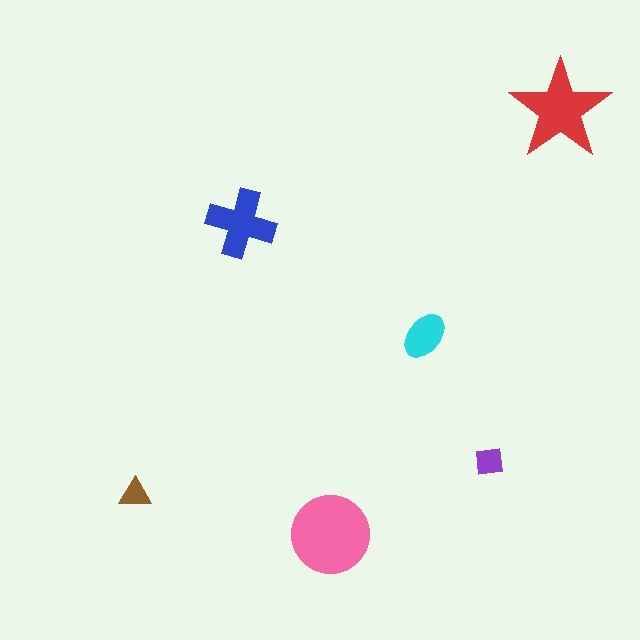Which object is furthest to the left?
The brown triangle is leftmost.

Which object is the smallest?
The brown triangle.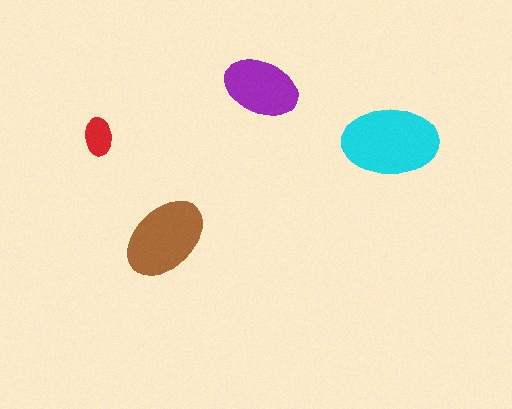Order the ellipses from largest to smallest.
the cyan one, the brown one, the purple one, the red one.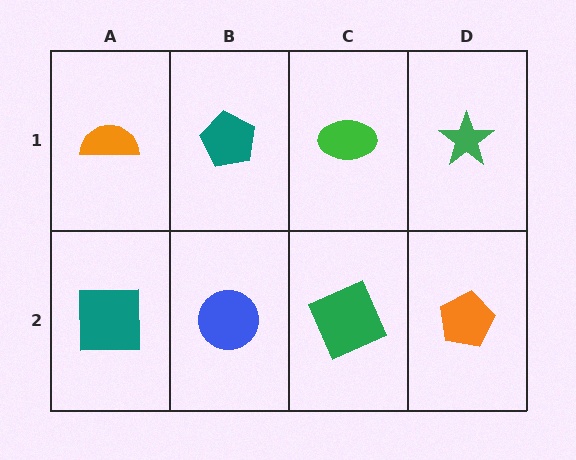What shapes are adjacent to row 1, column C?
A green square (row 2, column C), a teal pentagon (row 1, column B), a green star (row 1, column D).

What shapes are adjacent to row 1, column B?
A blue circle (row 2, column B), an orange semicircle (row 1, column A), a green ellipse (row 1, column C).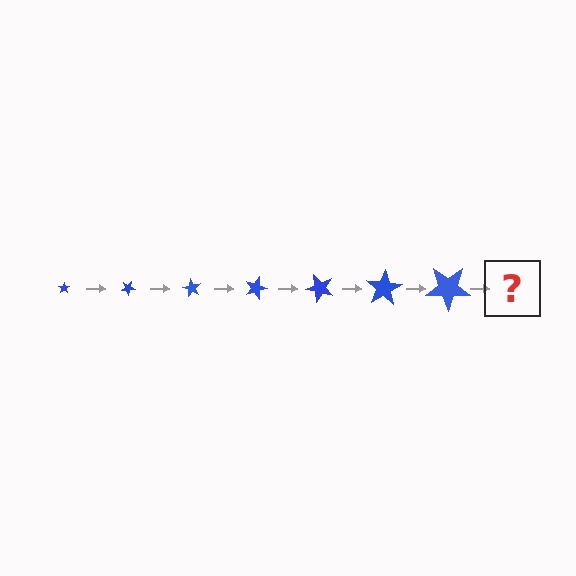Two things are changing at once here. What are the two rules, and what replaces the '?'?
The two rules are that the star grows larger each step and it rotates 30 degrees each step. The '?' should be a star, larger than the previous one and rotated 210 degrees from the start.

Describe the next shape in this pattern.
It should be a star, larger than the previous one and rotated 210 degrees from the start.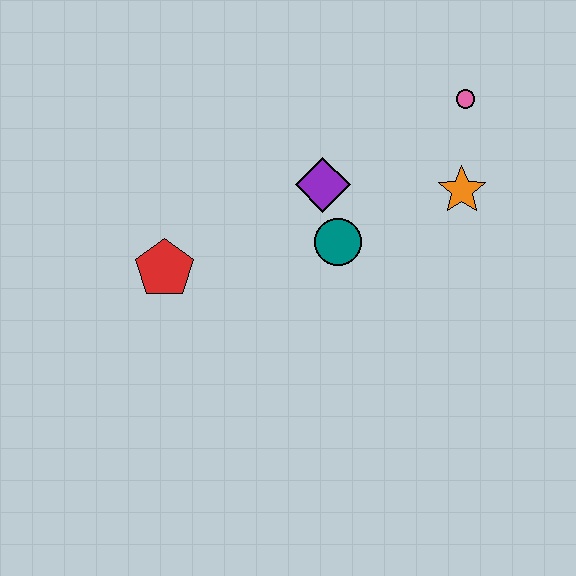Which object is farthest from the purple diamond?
The red pentagon is farthest from the purple diamond.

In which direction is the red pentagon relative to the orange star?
The red pentagon is to the left of the orange star.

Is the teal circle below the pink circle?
Yes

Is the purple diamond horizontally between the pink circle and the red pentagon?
Yes